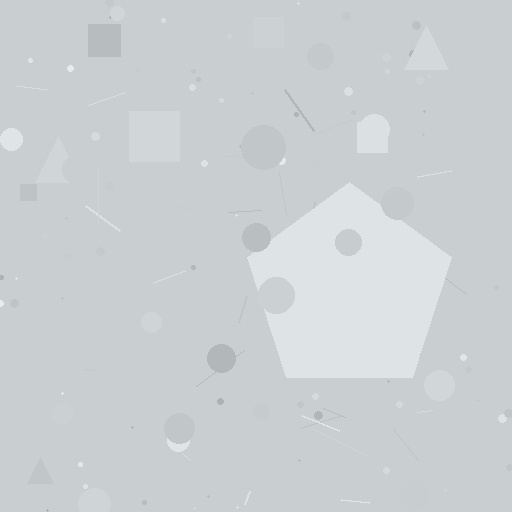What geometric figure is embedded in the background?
A pentagon is embedded in the background.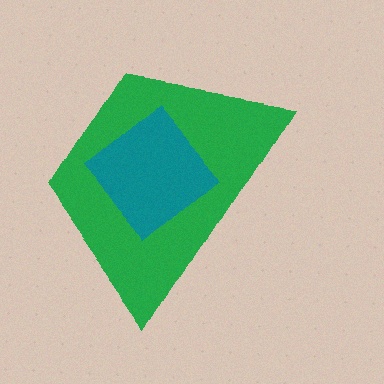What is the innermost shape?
The teal diamond.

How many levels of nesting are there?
2.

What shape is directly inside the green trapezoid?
The teal diamond.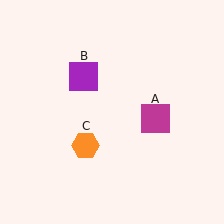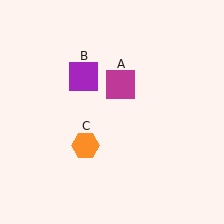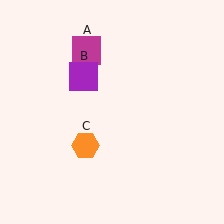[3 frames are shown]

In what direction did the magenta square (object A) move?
The magenta square (object A) moved up and to the left.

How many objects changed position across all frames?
1 object changed position: magenta square (object A).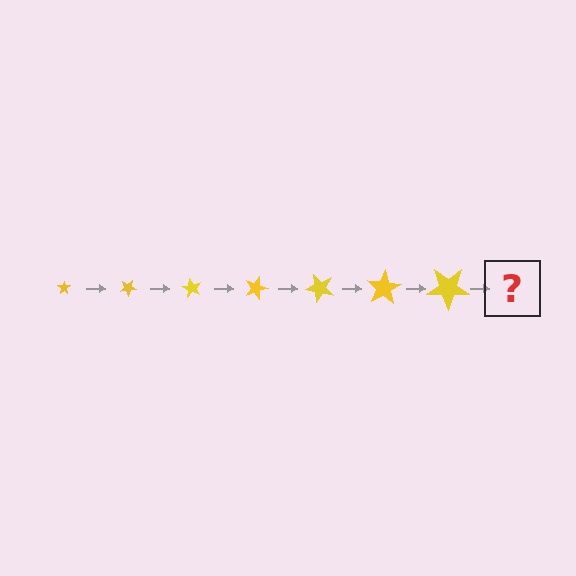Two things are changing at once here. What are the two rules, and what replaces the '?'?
The two rules are that the star grows larger each step and it rotates 30 degrees each step. The '?' should be a star, larger than the previous one and rotated 210 degrees from the start.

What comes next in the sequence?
The next element should be a star, larger than the previous one and rotated 210 degrees from the start.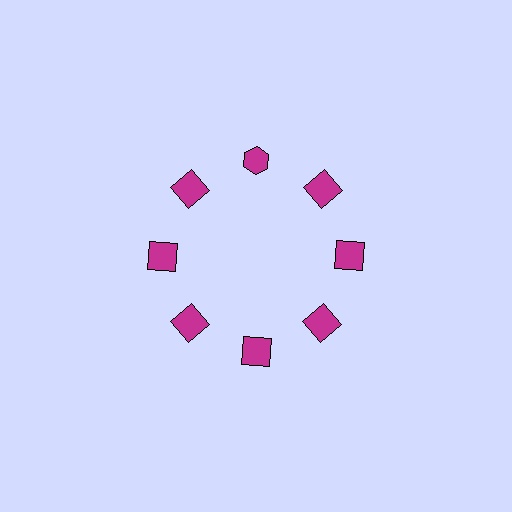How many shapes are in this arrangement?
There are 8 shapes arranged in a ring pattern.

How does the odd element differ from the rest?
It has a different shape: hexagon instead of square.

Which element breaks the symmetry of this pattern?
The magenta hexagon at roughly the 12 o'clock position breaks the symmetry. All other shapes are magenta squares.